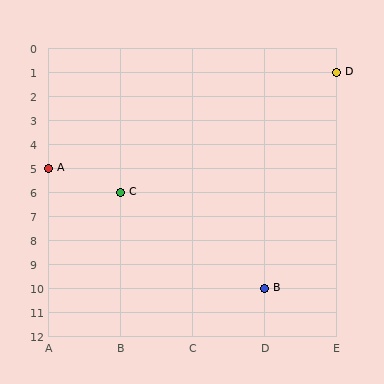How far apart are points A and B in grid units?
Points A and B are 3 columns and 5 rows apart (about 5.8 grid units diagonally).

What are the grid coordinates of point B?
Point B is at grid coordinates (D, 10).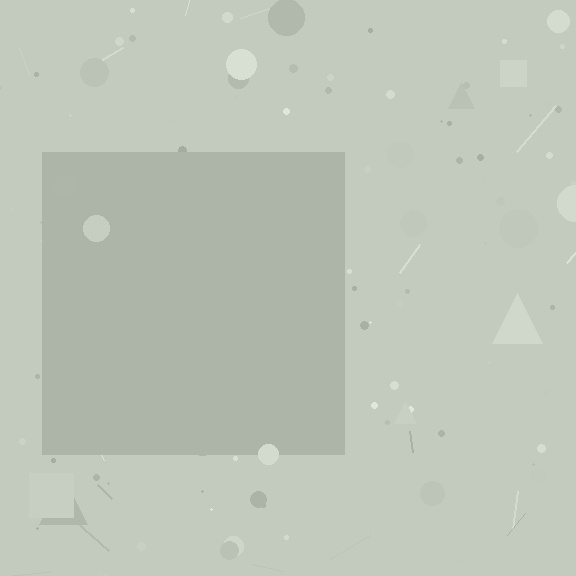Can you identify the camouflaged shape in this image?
The camouflaged shape is a square.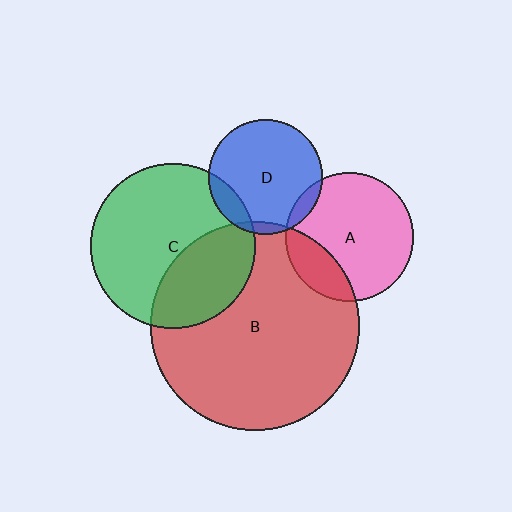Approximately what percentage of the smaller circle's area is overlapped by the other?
Approximately 5%.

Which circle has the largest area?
Circle B (red).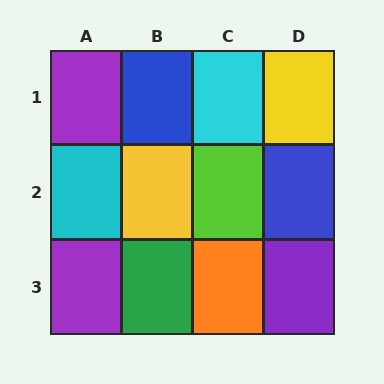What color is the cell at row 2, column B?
Yellow.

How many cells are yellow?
2 cells are yellow.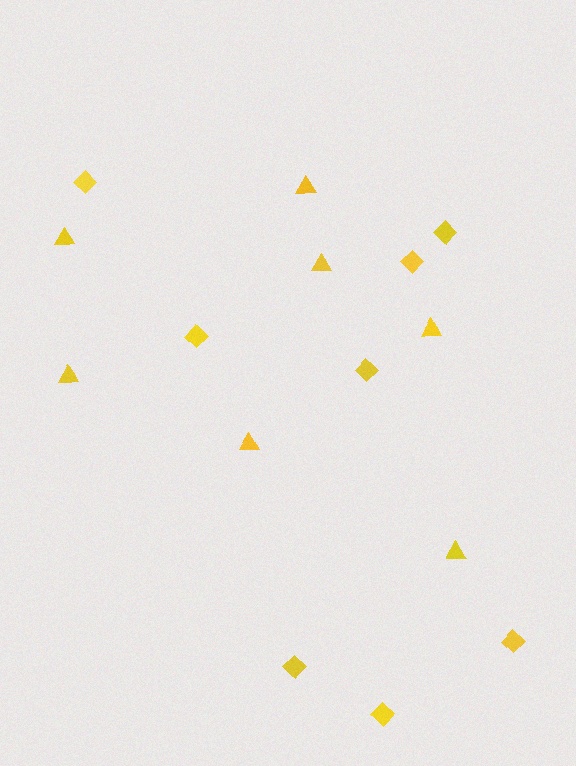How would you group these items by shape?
There are 2 groups: one group of diamonds (8) and one group of triangles (7).